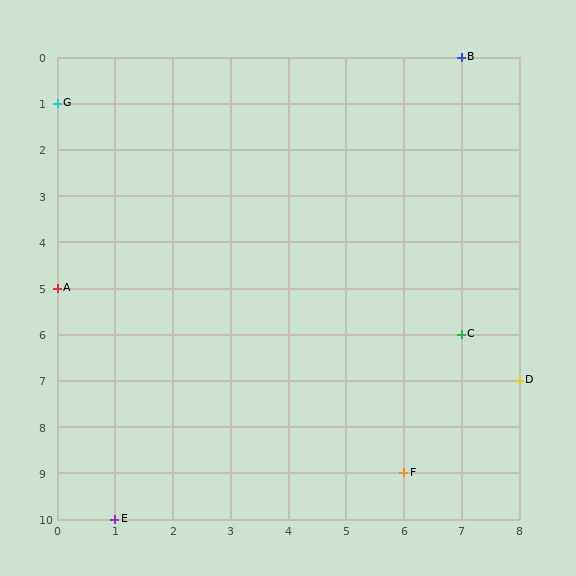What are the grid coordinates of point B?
Point B is at grid coordinates (7, 0).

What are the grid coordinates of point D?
Point D is at grid coordinates (8, 7).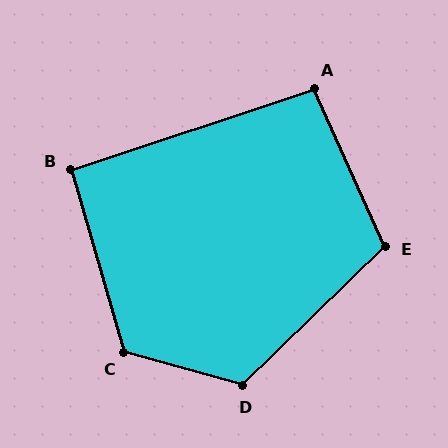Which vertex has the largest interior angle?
C, at approximately 122 degrees.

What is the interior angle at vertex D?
Approximately 120 degrees (obtuse).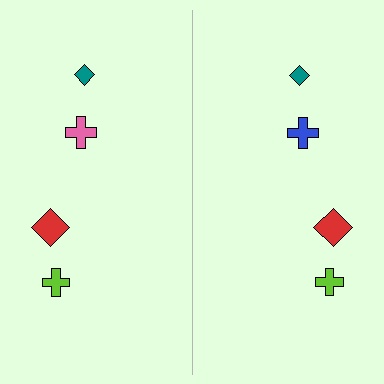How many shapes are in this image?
There are 8 shapes in this image.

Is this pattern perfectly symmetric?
No, the pattern is not perfectly symmetric. The blue cross on the right side breaks the symmetry — its mirror counterpart is pink.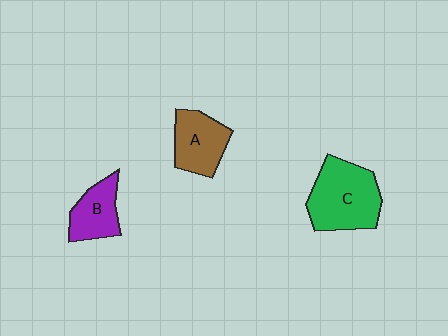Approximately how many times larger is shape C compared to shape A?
Approximately 1.5 times.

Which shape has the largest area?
Shape C (green).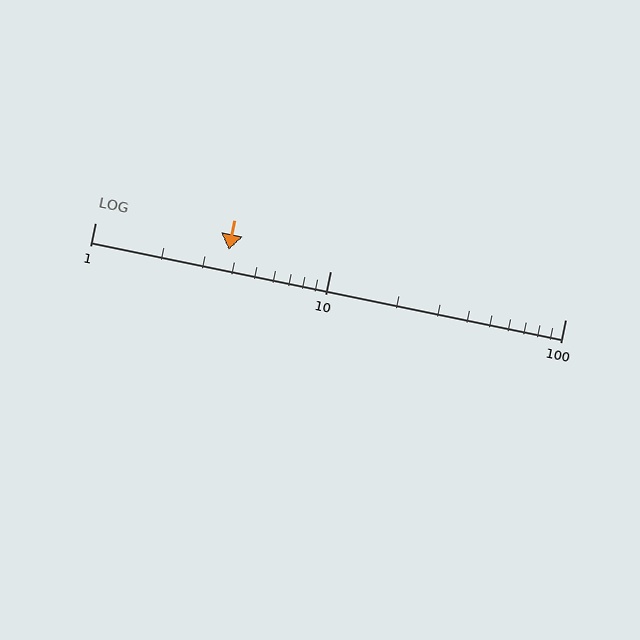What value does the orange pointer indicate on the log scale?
The pointer indicates approximately 3.7.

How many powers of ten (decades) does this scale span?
The scale spans 2 decades, from 1 to 100.